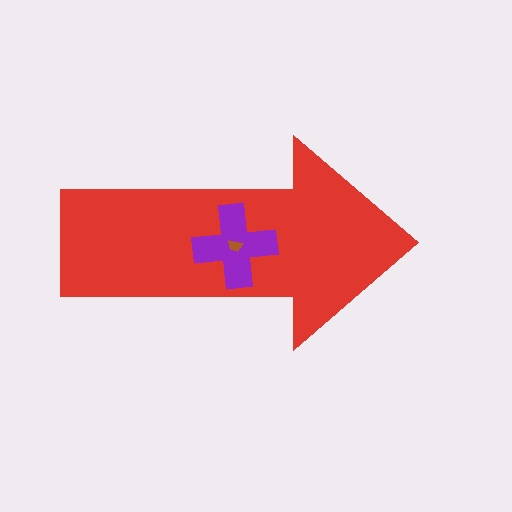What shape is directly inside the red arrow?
The purple cross.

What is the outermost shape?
The red arrow.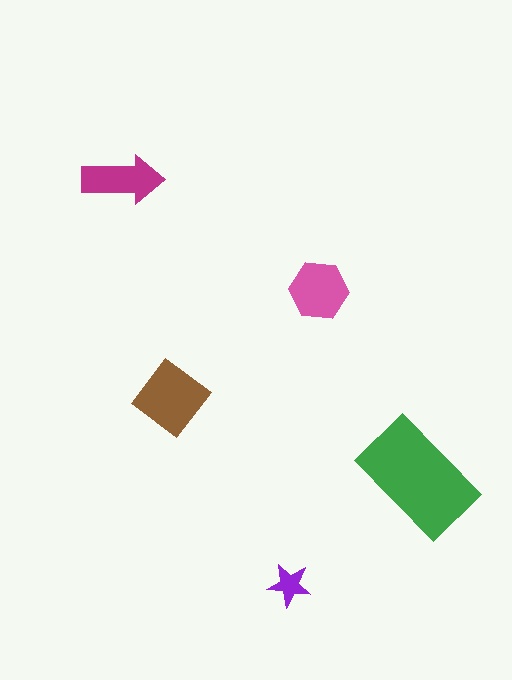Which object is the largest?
The green rectangle.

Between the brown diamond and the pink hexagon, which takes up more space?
The brown diamond.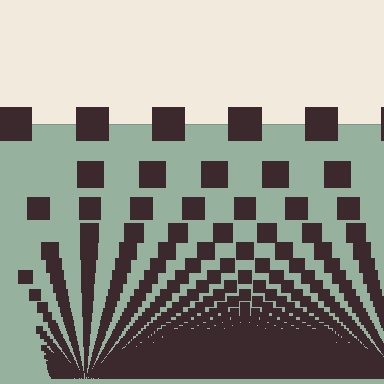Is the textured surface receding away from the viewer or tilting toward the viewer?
The surface appears to tilt toward the viewer. Texture elements get larger and sparser toward the top.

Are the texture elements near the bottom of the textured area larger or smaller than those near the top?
Smaller. The gradient is inverted — elements near the bottom are smaller and denser.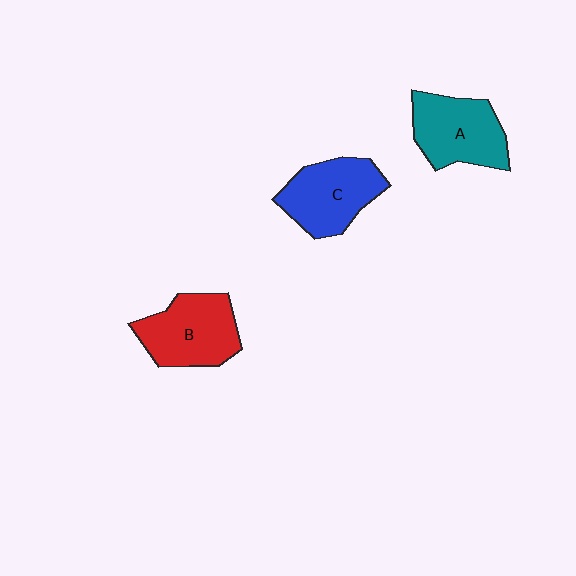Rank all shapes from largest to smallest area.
From largest to smallest: B (red), A (teal), C (blue).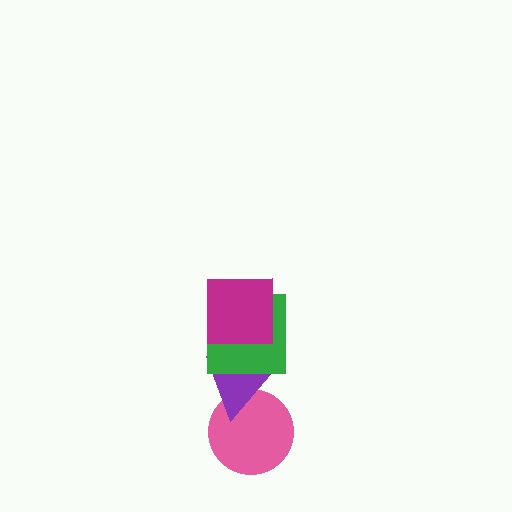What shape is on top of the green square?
The magenta square is on top of the green square.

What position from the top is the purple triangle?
The purple triangle is 3rd from the top.